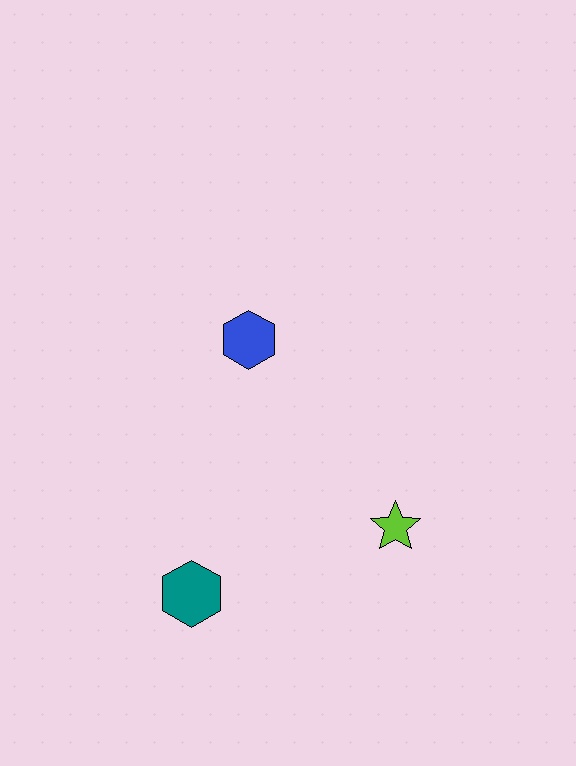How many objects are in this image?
There are 3 objects.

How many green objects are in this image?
There are no green objects.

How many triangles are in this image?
There are no triangles.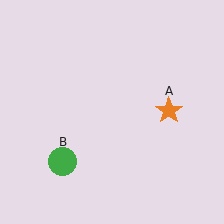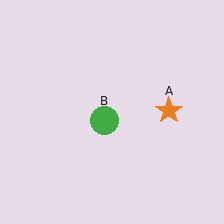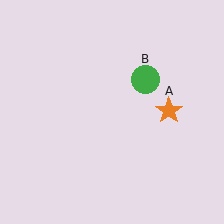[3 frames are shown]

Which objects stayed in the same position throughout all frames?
Orange star (object A) remained stationary.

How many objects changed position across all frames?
1 object changed position: green circle (object B).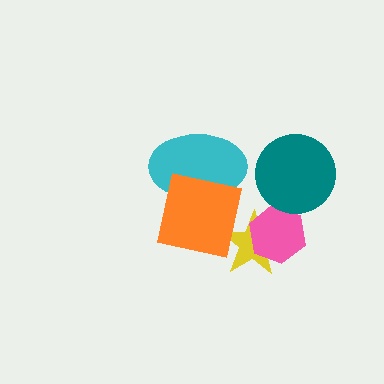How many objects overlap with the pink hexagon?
1 object overlaps with the pink hexagon.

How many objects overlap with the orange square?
2 objects overlap with the orange square.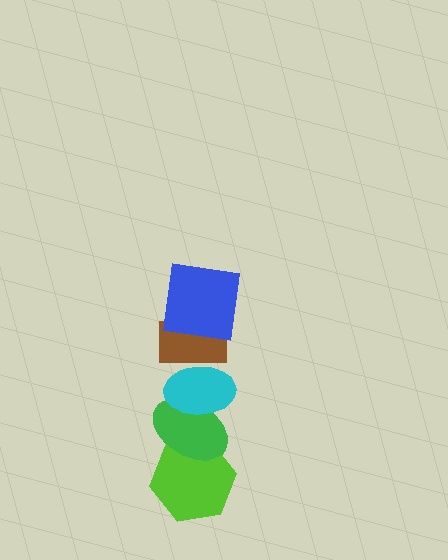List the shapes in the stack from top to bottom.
From top to bottom: the blue square, the brown rectangle, the cyan ellipse, the green ellipse, the lime hexagon.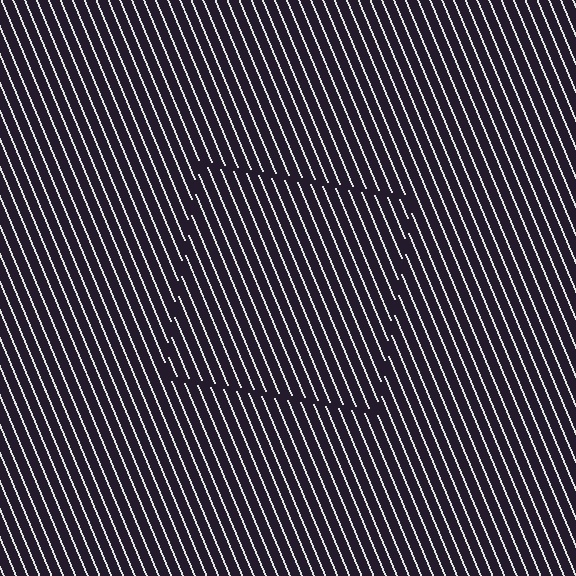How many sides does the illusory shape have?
4 sides — the line-ends trace a square.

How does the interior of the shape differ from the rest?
The interior of the shape contains the same grating, shifted by half a period — the contour is defined by the phase discontinuity where line-ends from the inner and outer gratings abut.